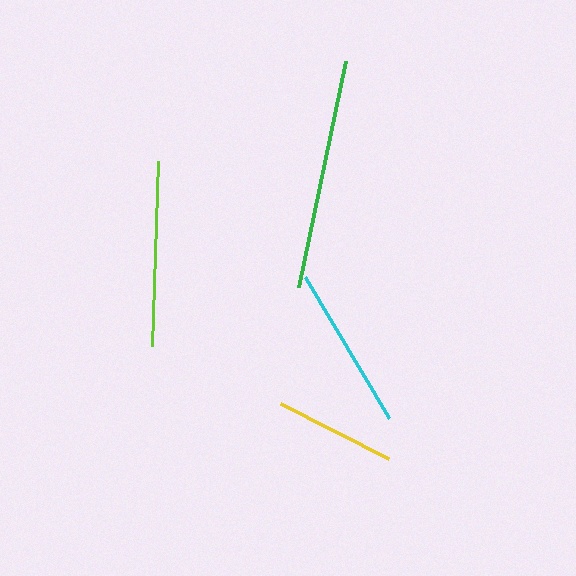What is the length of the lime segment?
The lime segment is approximately 185 pixels long.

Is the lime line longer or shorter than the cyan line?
The lime line is longer than the cyan line.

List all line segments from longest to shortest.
From longest to shortest: green, lime, cyan, yellow.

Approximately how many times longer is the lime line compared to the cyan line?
The lime line is approximately 1.1 times the length of the cyan line.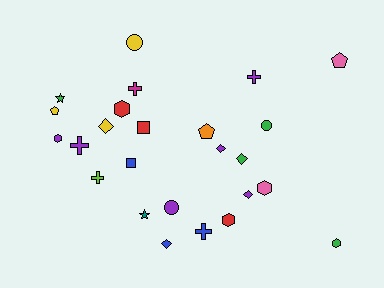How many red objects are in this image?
There are 3 red objects.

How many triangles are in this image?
There are no triangles.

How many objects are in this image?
There are 25 objects.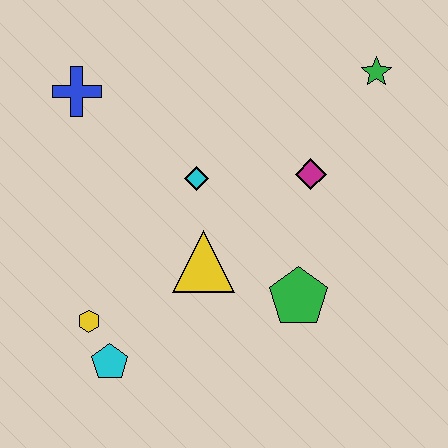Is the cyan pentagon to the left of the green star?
Yes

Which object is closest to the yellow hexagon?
The cyan pentagon is closest to the yellow hexagon.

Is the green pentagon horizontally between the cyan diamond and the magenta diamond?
Yes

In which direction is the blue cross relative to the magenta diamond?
The blue cross is to the left of the magenta diamond.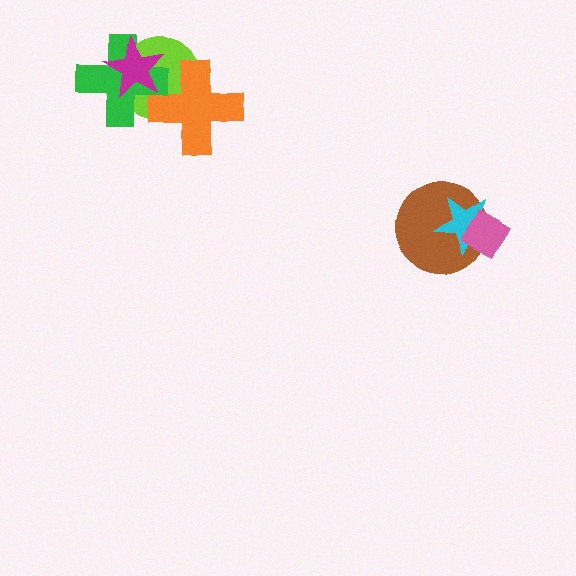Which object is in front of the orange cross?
The green cross is in front of the orange cross.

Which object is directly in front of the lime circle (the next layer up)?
The orange cross is directly in front of the lime circle.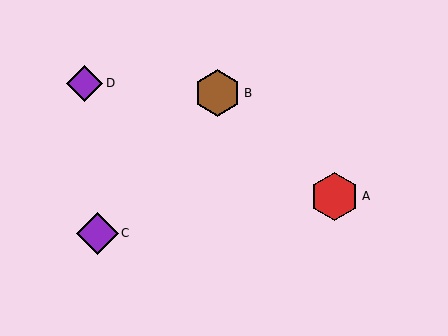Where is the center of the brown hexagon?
The center of the brown hexagon is at (217, 93).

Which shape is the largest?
The red hexagon (labeled A) is the largest.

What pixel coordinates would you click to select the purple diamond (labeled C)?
Click at (97, 233) to select the purple diamond C.